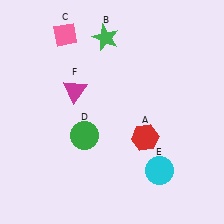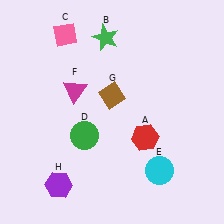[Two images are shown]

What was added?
A brown diamond (G), a purple hexagon (H) were added in Image 2.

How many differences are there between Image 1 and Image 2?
There are 2 differences between the two images.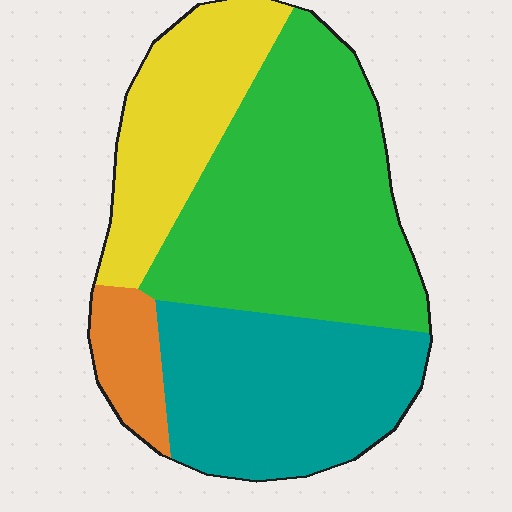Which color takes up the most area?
Green, at roughly 40%.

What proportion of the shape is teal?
Teal covers 30% of the shape.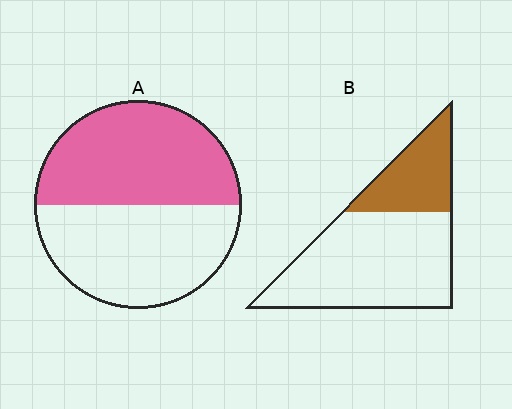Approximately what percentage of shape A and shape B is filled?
A is approximately 50% and B is approximately 30%.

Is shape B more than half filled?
No.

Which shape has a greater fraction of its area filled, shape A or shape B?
Shape A.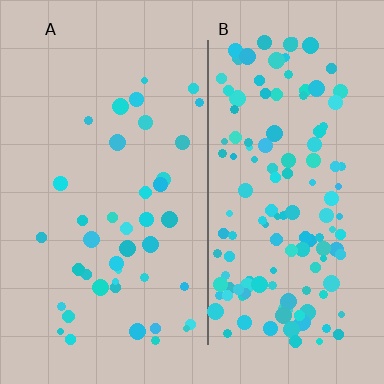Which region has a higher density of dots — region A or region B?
B (the right).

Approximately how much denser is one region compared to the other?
Approximately 3.3× — region B over region A.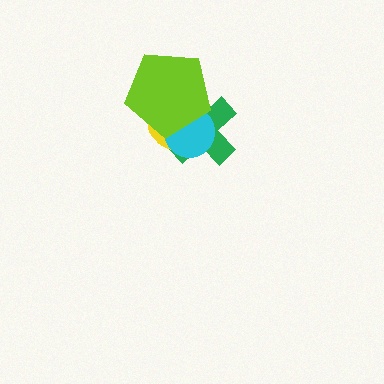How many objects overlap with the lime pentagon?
3 objects overlap with the lime pentagon.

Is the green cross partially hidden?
Yes, it is partially covered by another shape.